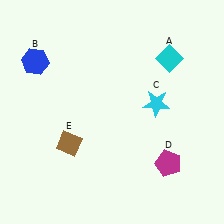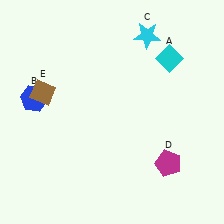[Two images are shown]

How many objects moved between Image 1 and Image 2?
3 objects moved between the two images.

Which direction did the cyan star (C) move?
The cyan star (C) moved up.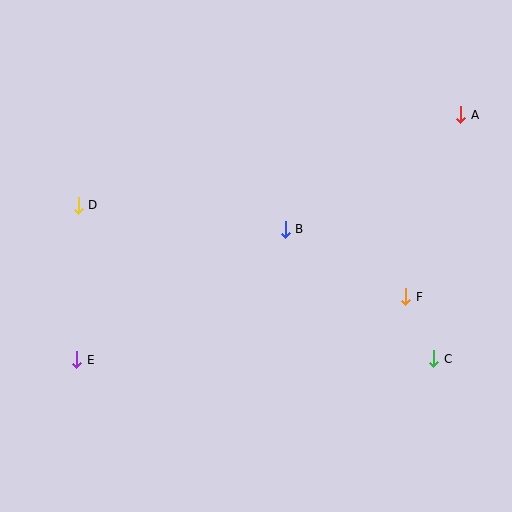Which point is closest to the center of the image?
Point B at (285, 229) is closest to the center.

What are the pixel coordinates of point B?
Point B is at (285, 229).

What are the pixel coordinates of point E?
Point E is at (77, 360).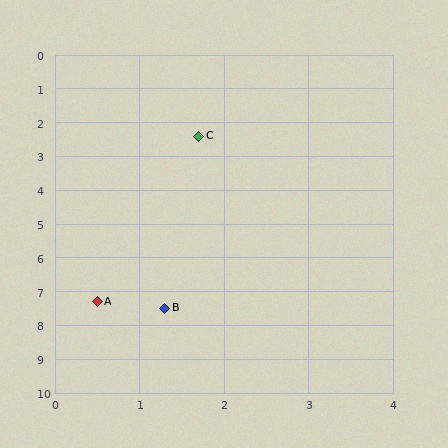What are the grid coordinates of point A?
Point A is at approximately (0.5, 7.3).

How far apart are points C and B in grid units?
Points C and B are about 5.1 grid units apart.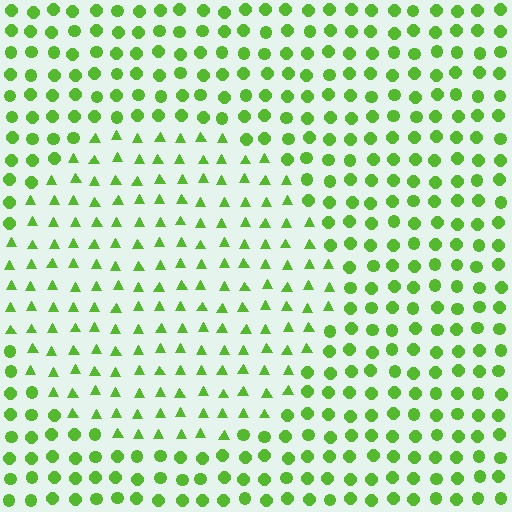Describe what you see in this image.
The image is filled with small lime elements arranged in a uniform grid. A circle-shaped region contains triangles, while the surrounding area contains circles. The boundary is defined purely by the change in element shape.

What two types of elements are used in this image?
The image uses triangles inside the circle region and circles outside it.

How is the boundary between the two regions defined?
The boundary is defined by a change in element shape: triangles inside vs. circles outside. All elements share the same color and spacing.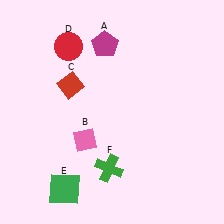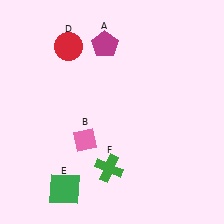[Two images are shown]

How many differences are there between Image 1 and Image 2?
There is 1 difference between the two images.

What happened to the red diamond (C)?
The red diamond (C) was removed in Image 2. It was in the top-left area of Image 1.